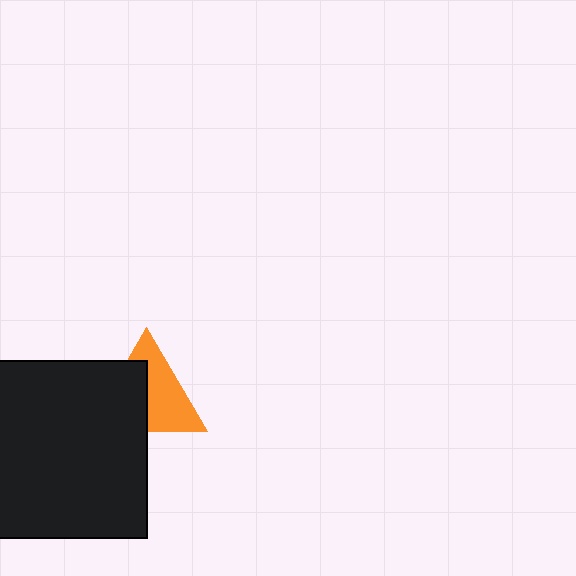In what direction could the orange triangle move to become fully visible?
The orange triangle could move toward the upper-right. That would shift it out from behind the black square entirely.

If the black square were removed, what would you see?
You would see the complete orange triangle.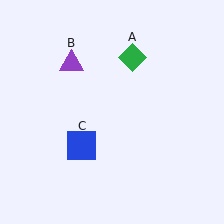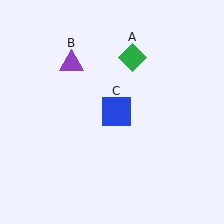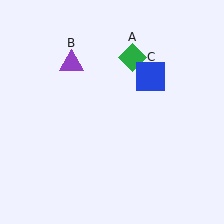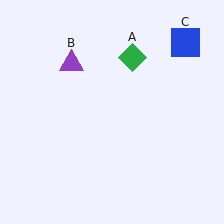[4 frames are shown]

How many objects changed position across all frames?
1 object changed position: blue square (object C).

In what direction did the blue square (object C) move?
The blue square (object C) moved up and to the right.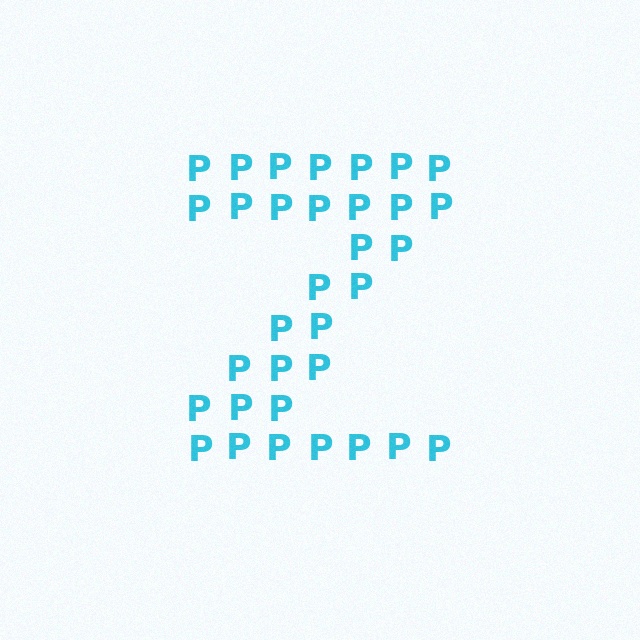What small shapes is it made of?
It is made of small letter P's.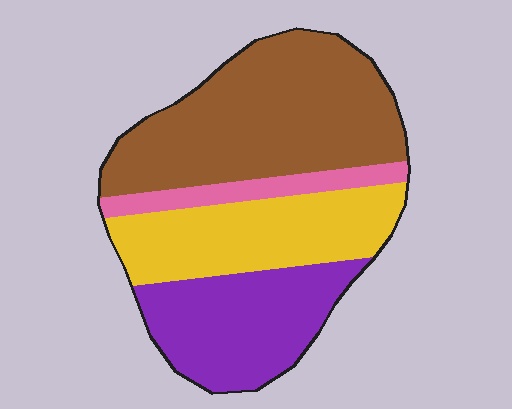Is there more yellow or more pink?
Yellow.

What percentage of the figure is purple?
Purple takes up about one quarter (1/4) of the figure.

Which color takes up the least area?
Pink, at roughly 10%.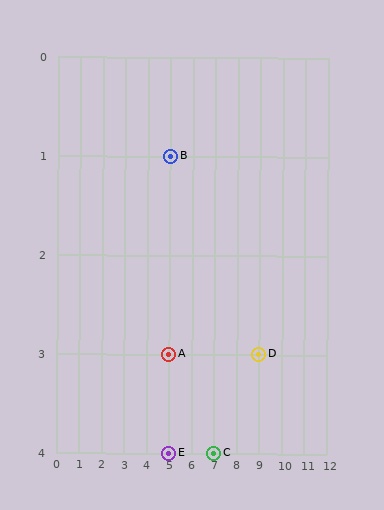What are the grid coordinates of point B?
Point B is at grid coordinates (5, 1).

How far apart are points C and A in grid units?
Points C and A are 2 columns and 1 row apart (about 2.2 grid units diagonally).